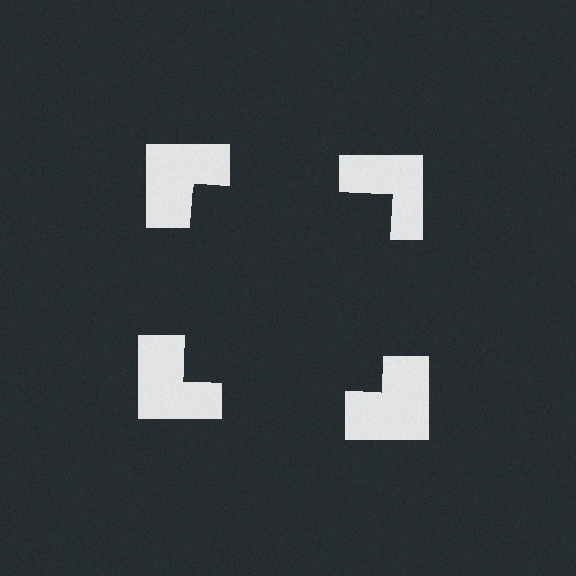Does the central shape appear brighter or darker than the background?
It typically appears slightly darker than the background, even though no actual brightness change is drawn.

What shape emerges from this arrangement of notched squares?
An illusory square — its edges are inferred from the aligned wedge cuts in the notched squares, not physically drawn.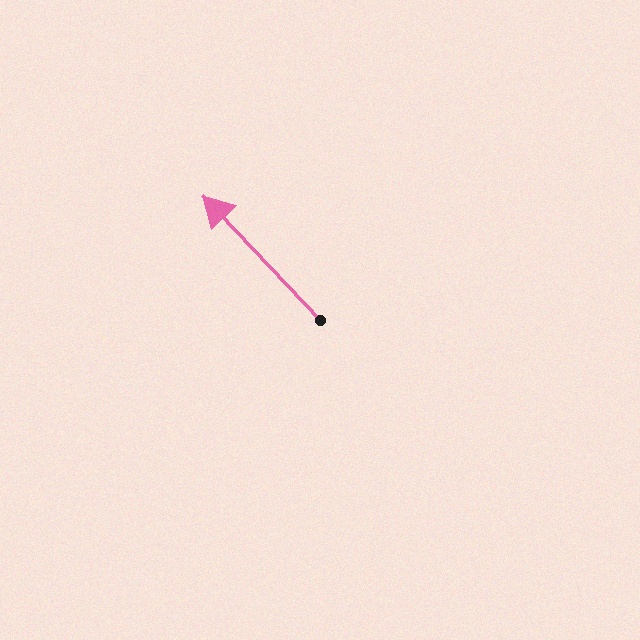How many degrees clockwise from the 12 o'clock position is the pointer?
Approximately 317 degrees.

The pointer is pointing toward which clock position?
Roughly 11 o'clock.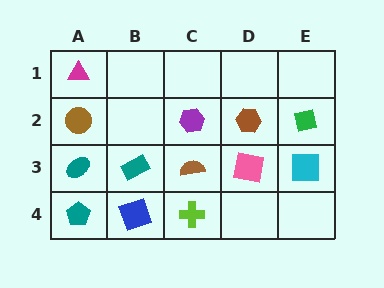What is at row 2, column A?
A brown circle.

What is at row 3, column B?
A teal rectangle.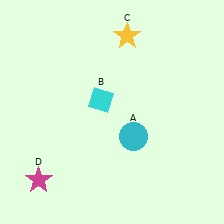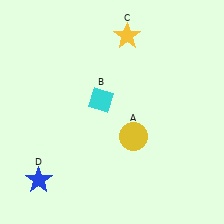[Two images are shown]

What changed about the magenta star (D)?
In Image 1, D is magenta. In Image 2, it changed to blue.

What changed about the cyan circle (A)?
In Image 1, A is cyan. In Image 2, it changed to yellow.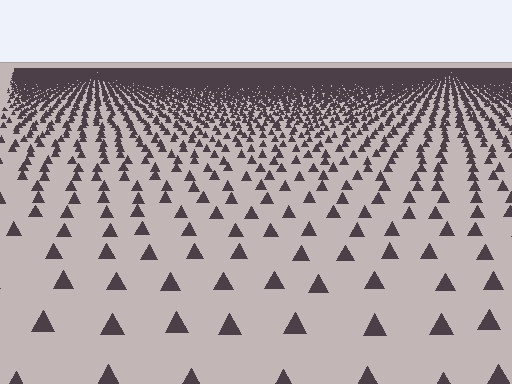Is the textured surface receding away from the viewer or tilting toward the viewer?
The surface is receding away from the viewer. Texture elements get smaller and denser toward the top.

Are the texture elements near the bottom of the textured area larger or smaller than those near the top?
Larger. Near the bottom, elements are closer to the viewer and appear at a bigger on-screen size.